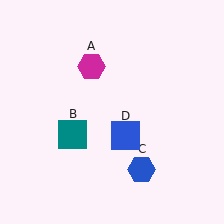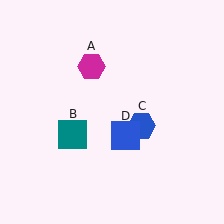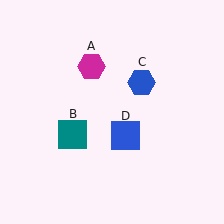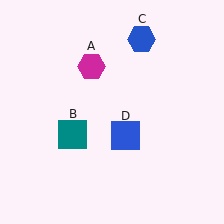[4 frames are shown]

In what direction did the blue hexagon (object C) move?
The blue hexagon (object C) moved up.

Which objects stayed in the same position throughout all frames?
Magenta hexagon (object A) and teal square (object B) and blue square (object D) remained stationary.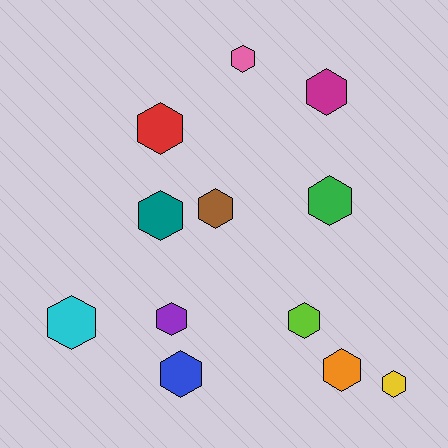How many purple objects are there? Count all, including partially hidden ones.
There is 1 purple object.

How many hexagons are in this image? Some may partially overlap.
There are 12 hexagons.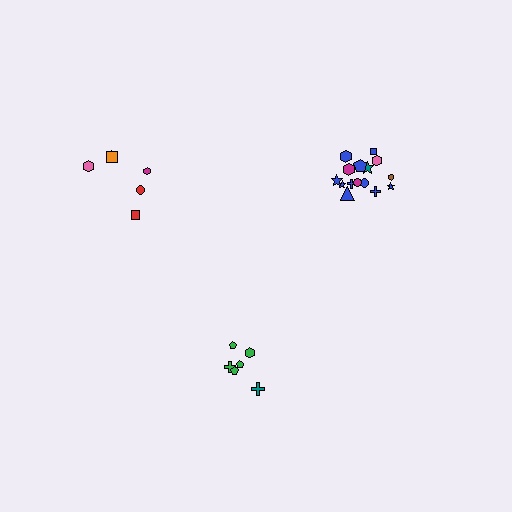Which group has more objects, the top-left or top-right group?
The top-right group.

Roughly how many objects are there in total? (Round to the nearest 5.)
Roughly 25 objects in total.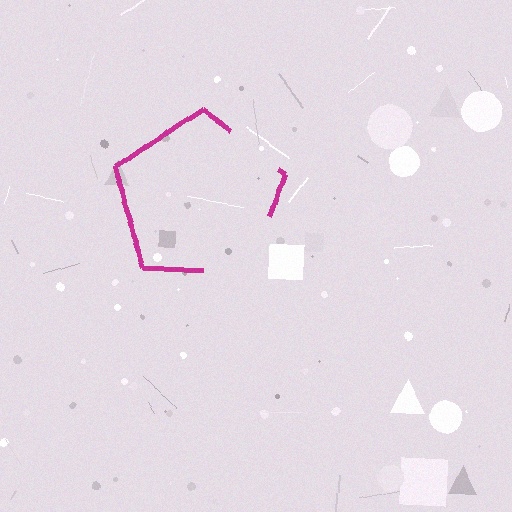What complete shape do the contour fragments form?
The contour fragments form a pentagon.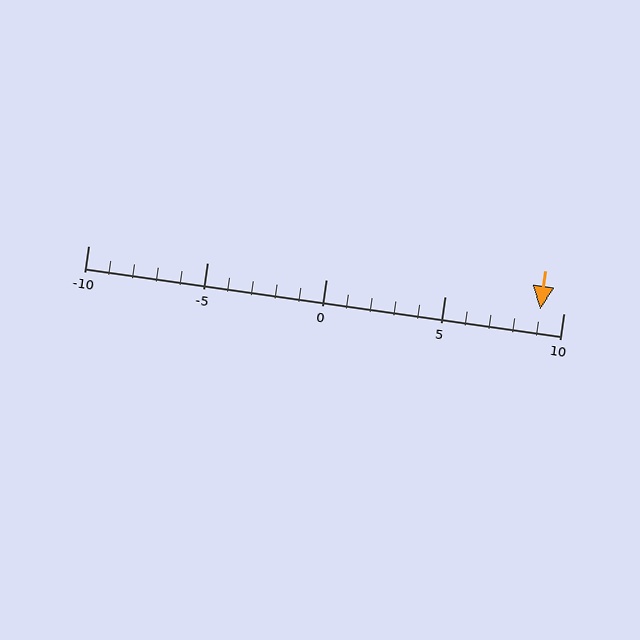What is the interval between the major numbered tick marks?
The major tick marks are spaced 5 units apart.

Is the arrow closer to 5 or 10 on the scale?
The arrow is closer to 10.